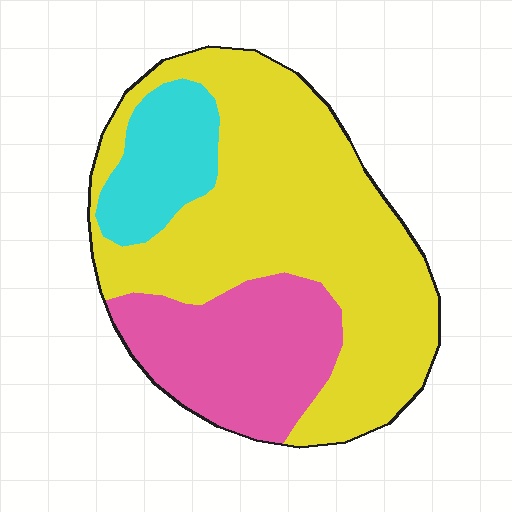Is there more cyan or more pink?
Pink.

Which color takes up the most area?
Yellow, at roughly 60%.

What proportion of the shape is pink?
Pink takes up between a sixth and a third of the shape.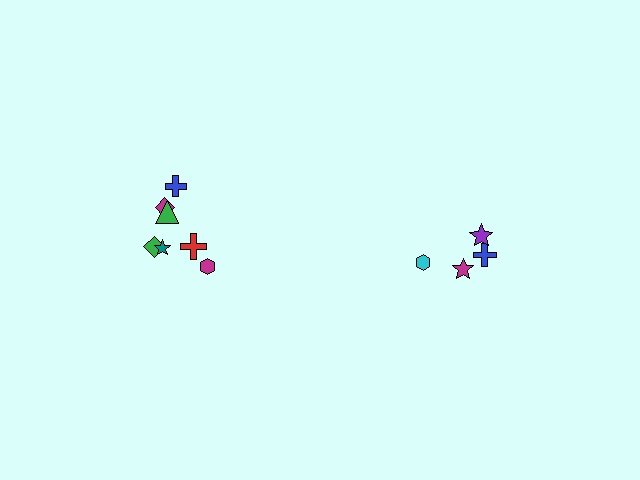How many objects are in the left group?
There are 7 objects.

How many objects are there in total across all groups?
There are 11 objects.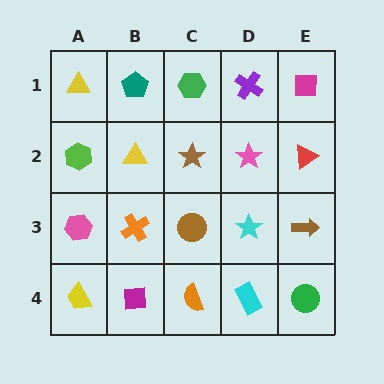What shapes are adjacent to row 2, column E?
A magenta square (row 1, column E), a brown arrow (row 3, column E), a pink star (row 2, column D).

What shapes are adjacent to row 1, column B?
A yellow triangle (row 2, column B), a yellow triangle (row 1, column A), a green hexagon (row 1, column C).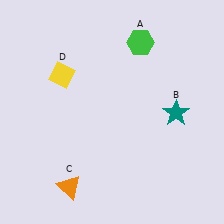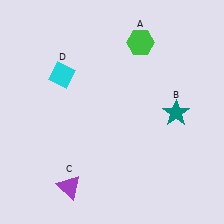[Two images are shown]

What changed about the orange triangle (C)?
In Image 1, C is orange. In Image 2, it changed to purple.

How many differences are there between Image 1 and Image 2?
There are 2 differences between the two images.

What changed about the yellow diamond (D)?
In Image 1, D is yellow. In Image 2, it changed to cyan.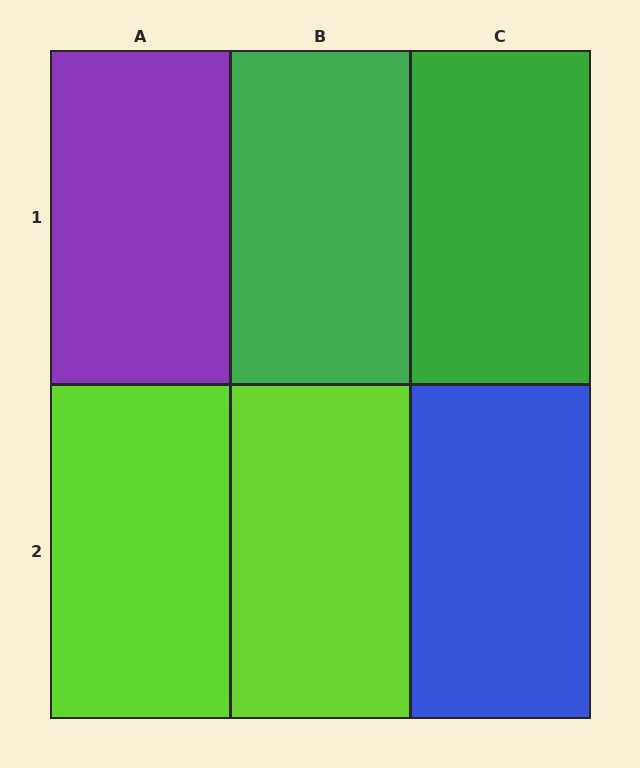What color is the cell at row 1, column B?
Green.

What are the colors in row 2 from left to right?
Lime, lime, blue.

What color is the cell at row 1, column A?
Purple.